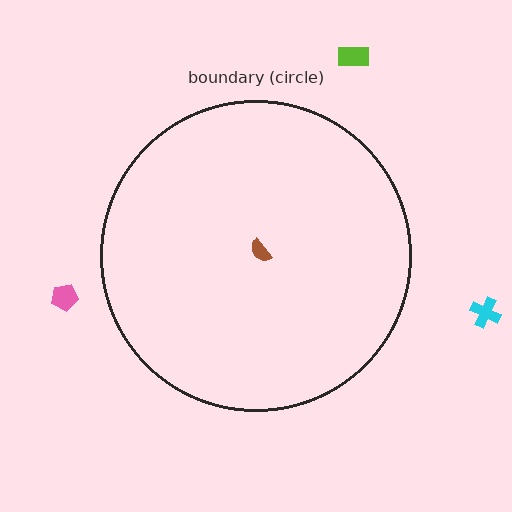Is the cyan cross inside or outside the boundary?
Outside.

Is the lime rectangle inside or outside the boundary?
Outside.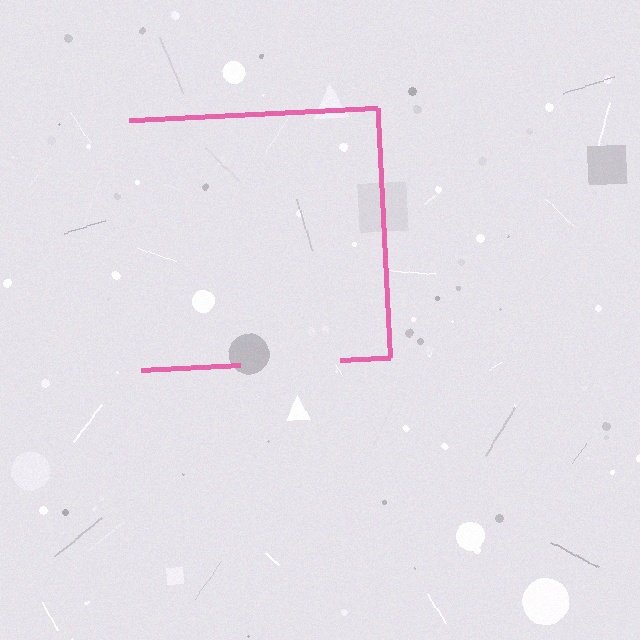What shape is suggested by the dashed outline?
The dashed outline suggests a square.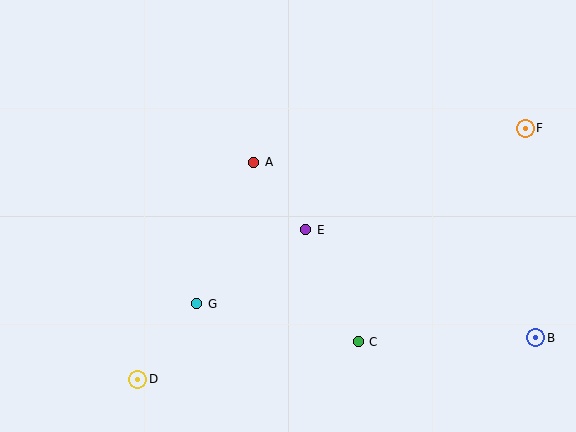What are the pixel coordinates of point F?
Point F is at (525, 128).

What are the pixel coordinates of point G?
Point G is at (197, 304).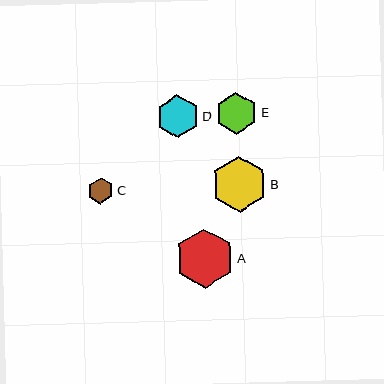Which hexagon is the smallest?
Hexagon C is the smallest with a size of approximately 25 pixels.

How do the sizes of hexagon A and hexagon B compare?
Hexagon A and hexagon B are approximately the same size.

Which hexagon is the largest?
Hexagon A is the largest with a size of approximately 59 pixels.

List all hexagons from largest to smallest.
From largest to smallest: A, B, D, E, C.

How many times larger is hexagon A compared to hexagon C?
Hexagon A is approximately 2.3 times the size of hexagon C.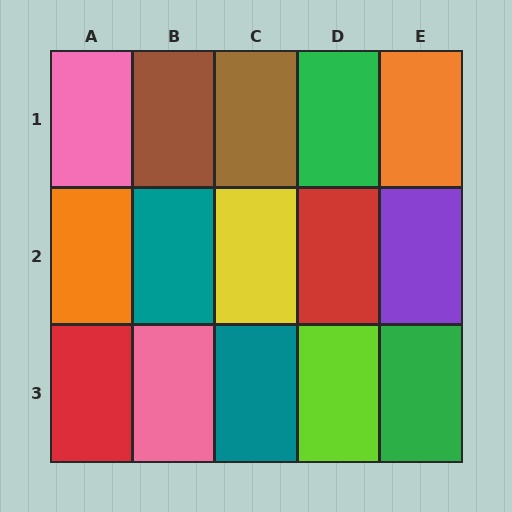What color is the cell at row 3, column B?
Pink.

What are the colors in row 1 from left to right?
Pink, brown, brown, green, orange.